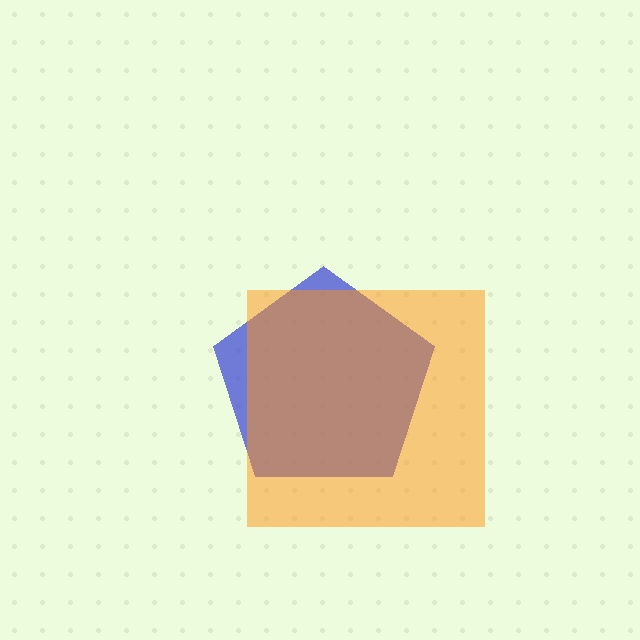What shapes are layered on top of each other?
The layered shapes are: a blue pentagon, an orange square.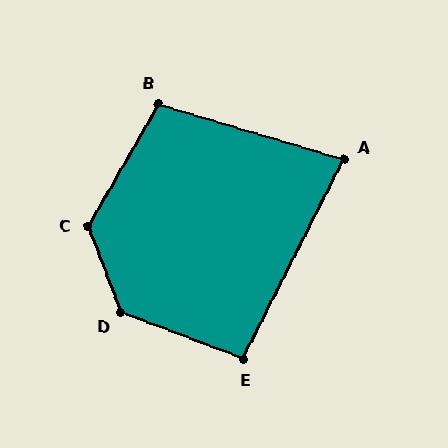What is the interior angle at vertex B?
Approximately 104 degrees (obtuse).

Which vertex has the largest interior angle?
D, at approximately 132 degrees.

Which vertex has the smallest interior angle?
A, at approximately 80 degrees.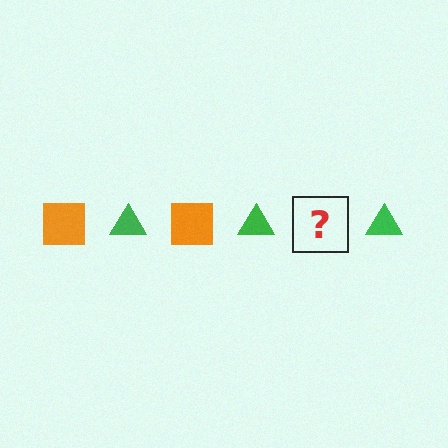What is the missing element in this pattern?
The missing element is an orange square.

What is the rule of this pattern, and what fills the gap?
The rule is that the pattern alternates between orange square and green triangle. The gap should be filled with an orange square.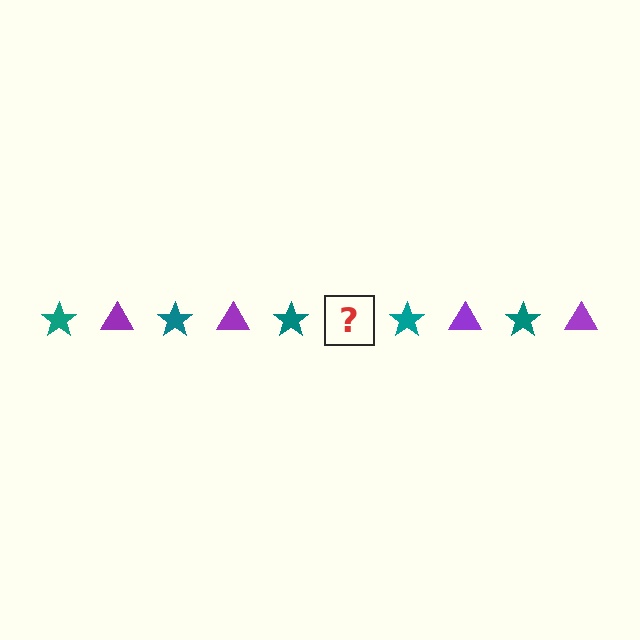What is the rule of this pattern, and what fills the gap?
The rule is that the pattern alternates between teal star and purple triangle. The gap should be filled with a purple triangle.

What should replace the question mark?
The question mark should be replaced with a purple triangle.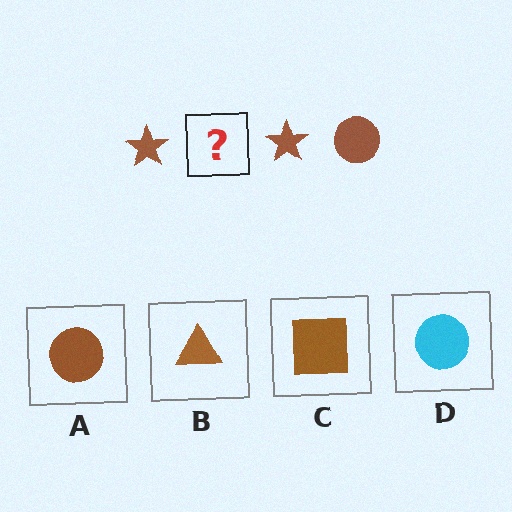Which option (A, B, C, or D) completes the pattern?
A.